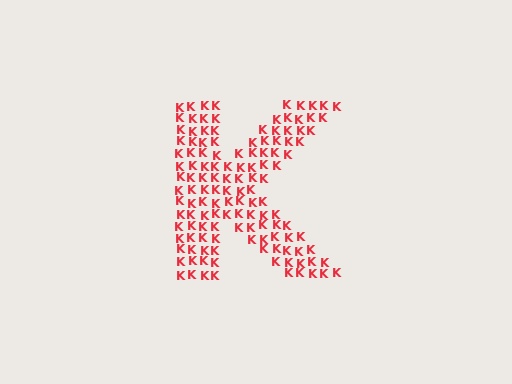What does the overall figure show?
The overall figure shows the letter K.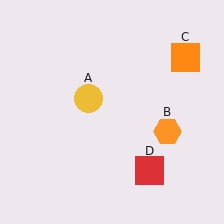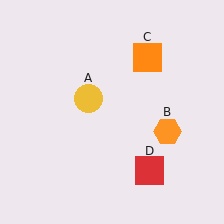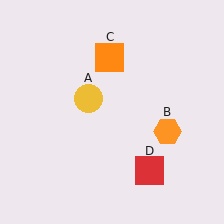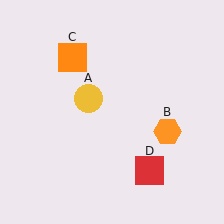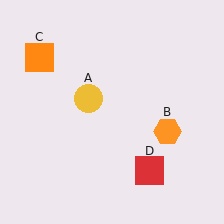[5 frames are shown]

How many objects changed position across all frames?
1 object changed position: orange square (object C).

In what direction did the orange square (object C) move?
The orange square (object C) moved left.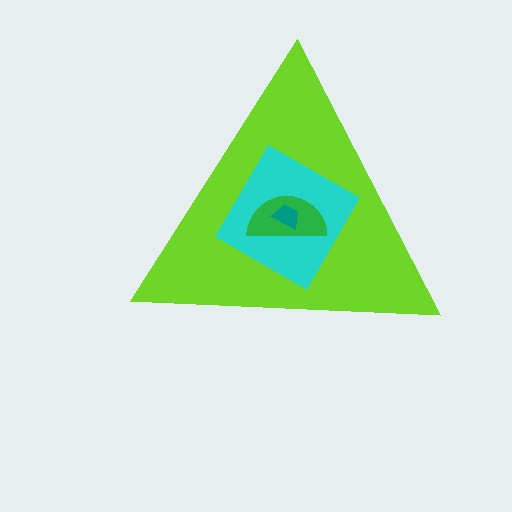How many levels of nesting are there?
4.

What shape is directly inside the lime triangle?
The cyan diamond.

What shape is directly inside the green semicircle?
The teal trapezoid.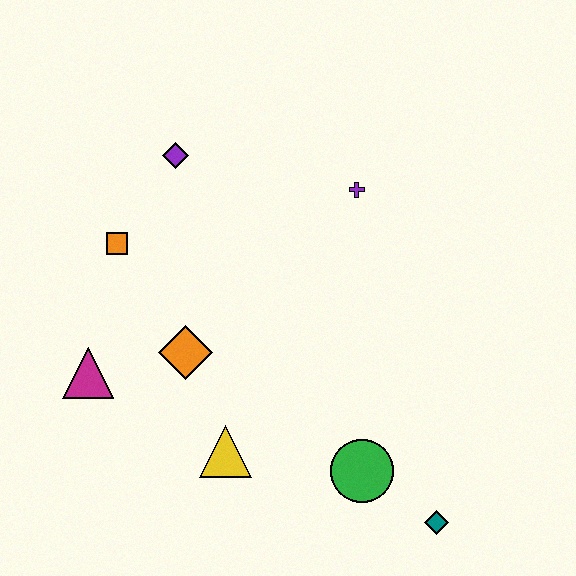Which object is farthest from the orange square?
The teal diamond is farthest from the orange square.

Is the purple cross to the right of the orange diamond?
Yes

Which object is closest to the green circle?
The teal diamond is closest to the green circle.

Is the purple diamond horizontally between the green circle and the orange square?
Yes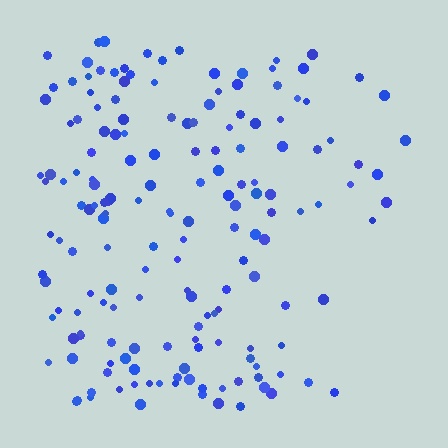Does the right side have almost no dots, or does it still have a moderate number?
Still a moderate number, just noticeably fewer than the left.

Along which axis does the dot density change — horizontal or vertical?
Horizontal.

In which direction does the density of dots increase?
From right to left, with the left side densest.